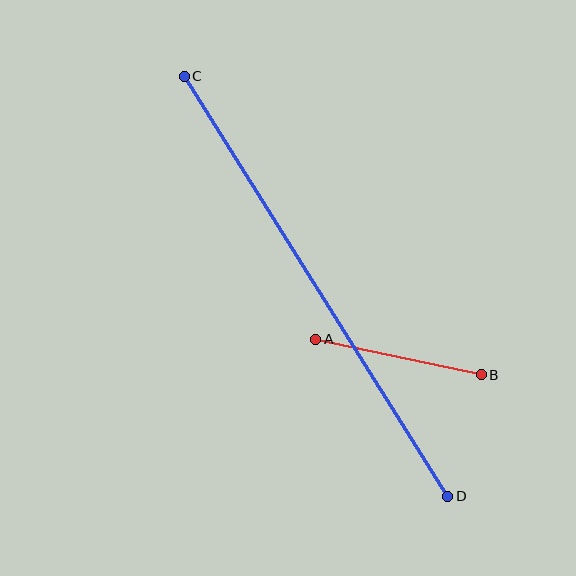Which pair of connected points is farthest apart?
Points C and D are farthest apart.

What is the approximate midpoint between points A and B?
The midpoint is at approximately (399, 357) pixels.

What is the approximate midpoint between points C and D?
The midpoint is at approximately (316, 286) pixels.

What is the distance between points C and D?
The distance is approximately 496 pixels.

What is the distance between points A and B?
The distance is approximately 169 pixels.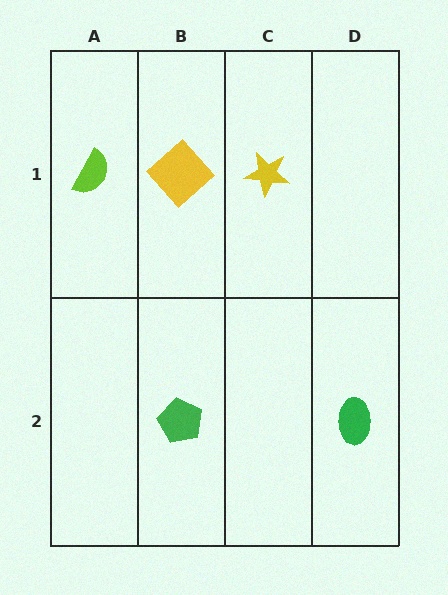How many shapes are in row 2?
2 shapes.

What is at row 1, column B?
A yellow diamond.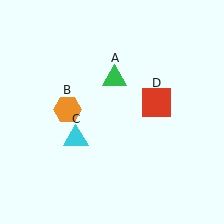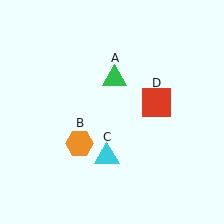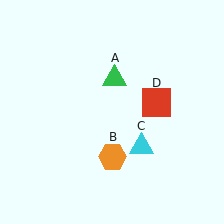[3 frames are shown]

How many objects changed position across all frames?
2 objects changed position: orange hexagon (object B), cyan triangle (object C).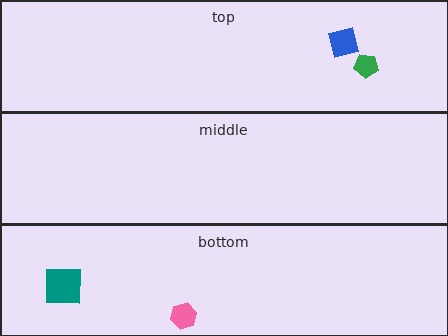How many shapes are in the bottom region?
2.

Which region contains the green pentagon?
The top region.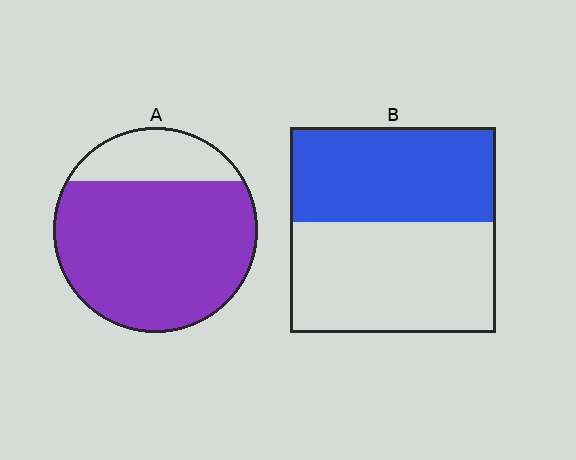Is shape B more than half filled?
Roughly half.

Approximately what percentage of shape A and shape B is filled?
A is approximately 80% and B is approximately 45%.